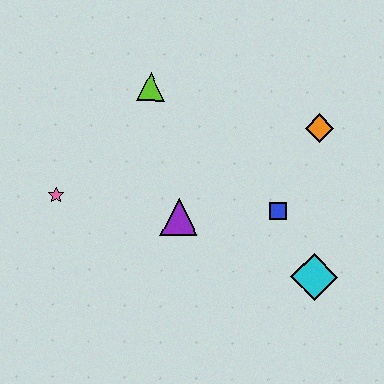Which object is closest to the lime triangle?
The purple triangle is closest to the lime triangle.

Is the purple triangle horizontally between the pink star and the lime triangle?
No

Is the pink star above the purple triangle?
Yes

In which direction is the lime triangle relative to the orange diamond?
The lime triangle is to the left of the orange diamond.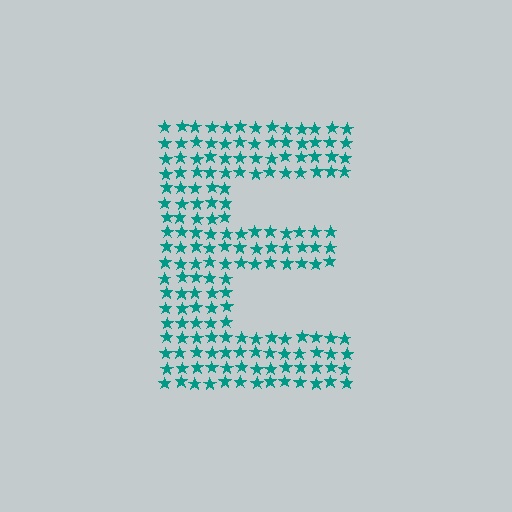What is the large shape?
The large shape is the letter E.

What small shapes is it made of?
It is made of small stars.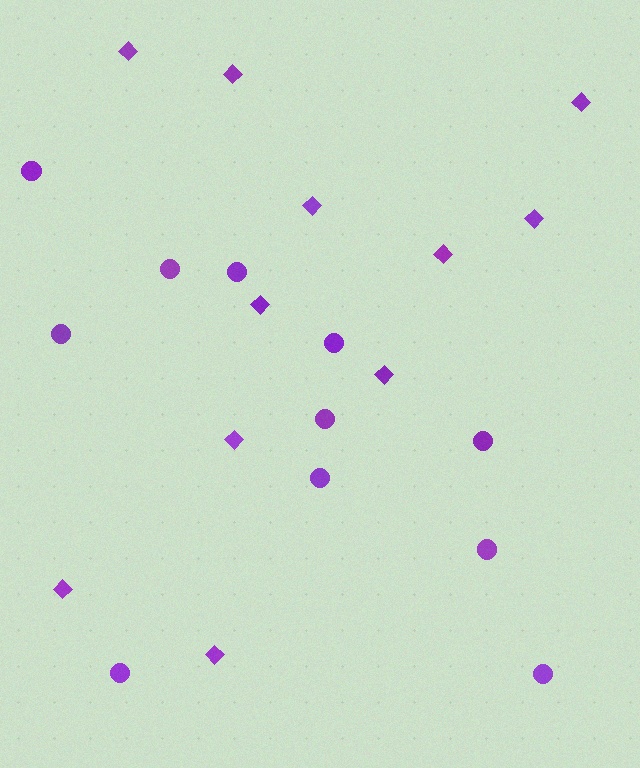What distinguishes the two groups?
There are 2 groups: one group of circles (11) and one group of diamonds (11).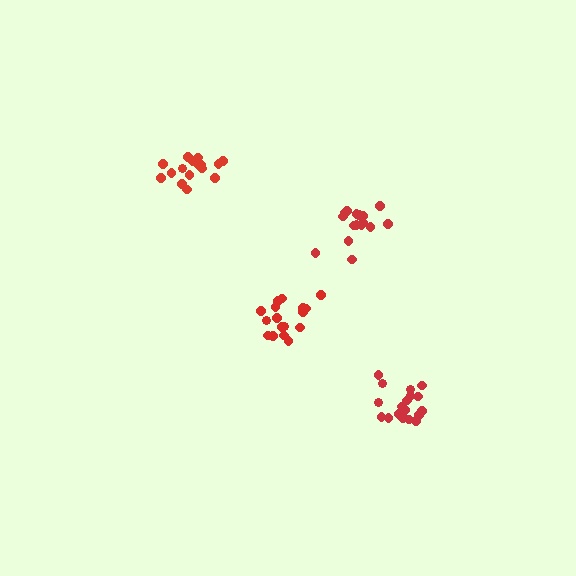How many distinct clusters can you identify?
There are 4 distinct clusters.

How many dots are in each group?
Group 1: 19 dots, Group 2: 16 dots, Group 3: 17 dots, Group 4: 17 dots (69 total).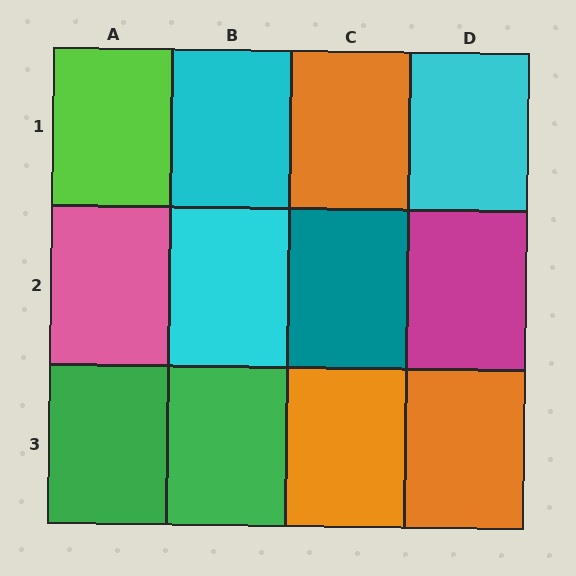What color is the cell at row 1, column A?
Lime.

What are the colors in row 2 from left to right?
Pink, cyan, teal, magenta.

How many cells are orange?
3 cells are orange.